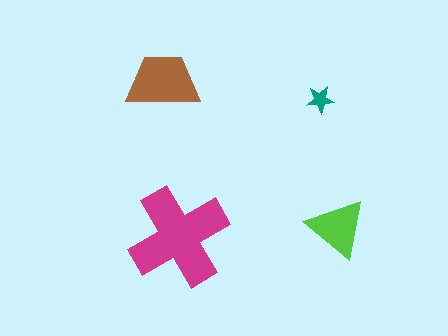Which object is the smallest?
The teal star.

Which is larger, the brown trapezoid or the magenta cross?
The magenta cross.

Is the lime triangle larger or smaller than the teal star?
Larger.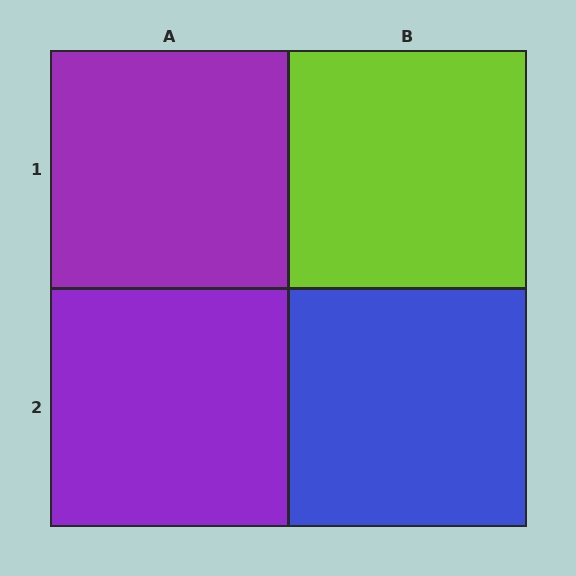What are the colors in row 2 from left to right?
Purple, blue.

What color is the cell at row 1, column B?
Lime.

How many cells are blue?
1 cell is blue.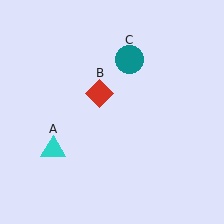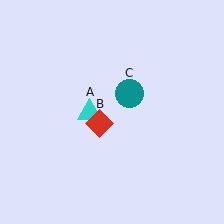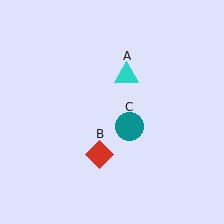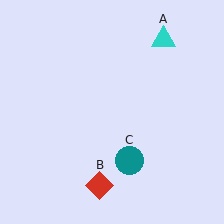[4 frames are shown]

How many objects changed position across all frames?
3 objects changed position: cyan triangle (object A), red diamond (object B), teal circle (object C).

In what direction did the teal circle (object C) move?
The teal circle (object C) moved down.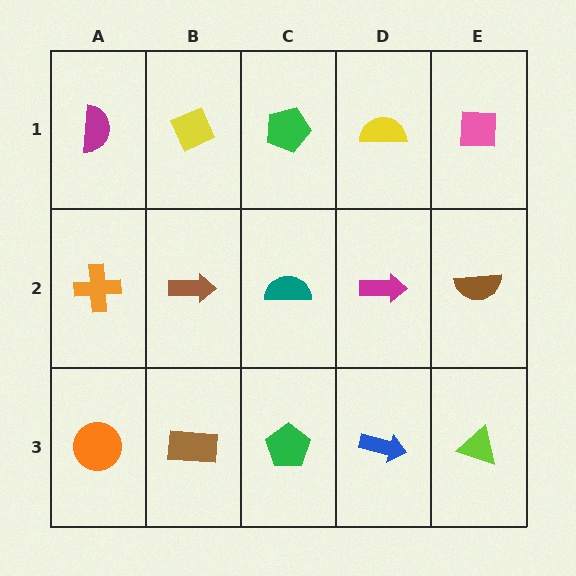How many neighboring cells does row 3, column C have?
3.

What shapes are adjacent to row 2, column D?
A yellow semicircle (row 1, column D), a blue arrow (row 3, column D), a teal semicircle (row 2, column C), a brown semicircle (row 2, column E).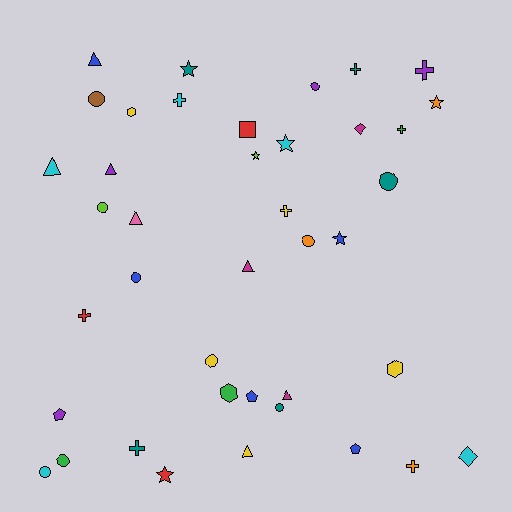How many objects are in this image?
There are 40 objects.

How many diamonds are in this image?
There are 2 diamonds.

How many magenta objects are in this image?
There are 3 magenta objects.